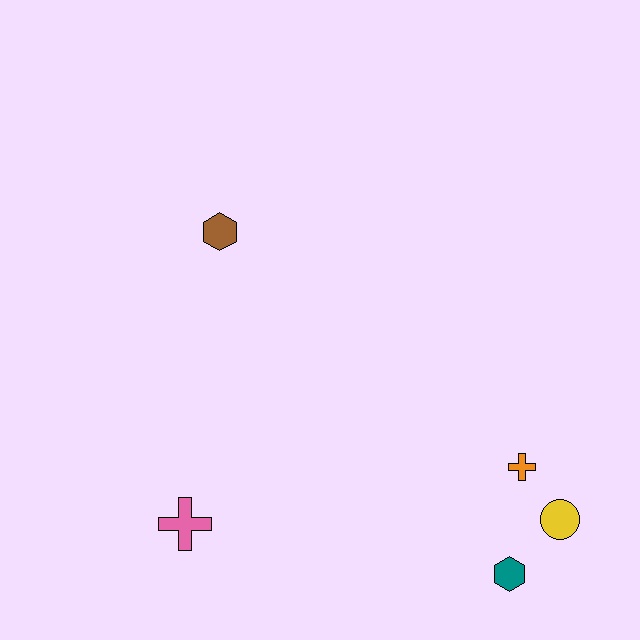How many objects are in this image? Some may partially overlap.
There are 5 objects.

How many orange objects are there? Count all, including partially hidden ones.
There is 1 orange object.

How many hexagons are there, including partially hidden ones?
There are 2 hexagons.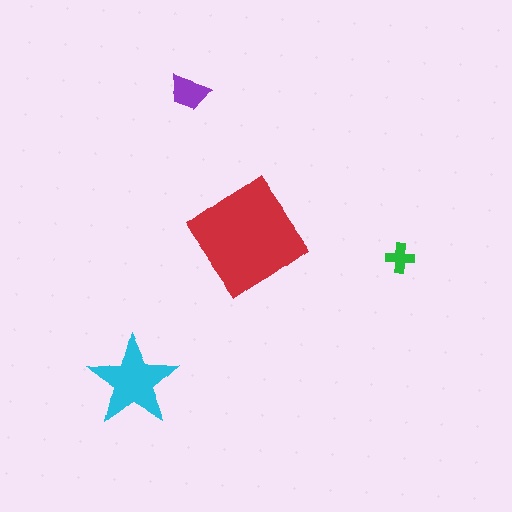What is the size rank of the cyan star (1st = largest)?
2nd.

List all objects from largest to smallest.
The red diamond, the cyan star, the purple trapezoid, the green cross.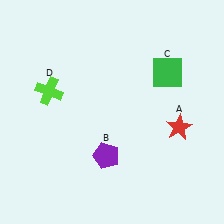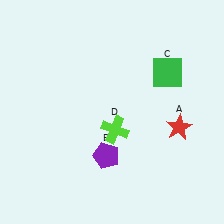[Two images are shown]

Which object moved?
The lime cross (D) moved right.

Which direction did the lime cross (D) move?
The lime cross (D) moved right.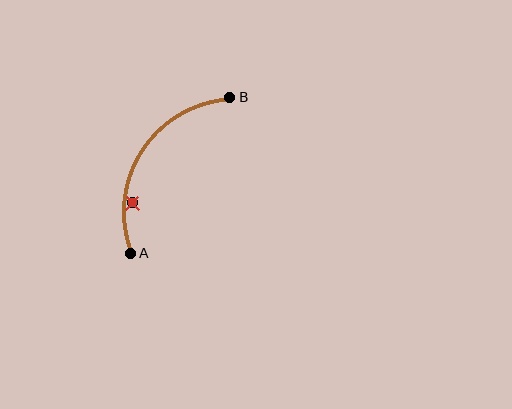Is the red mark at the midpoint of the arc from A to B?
No — the red mark does not lie on the arc at all. It sits slightly inside the curve.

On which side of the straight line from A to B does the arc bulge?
The arc bulges to the left of the straight line connecting A and B.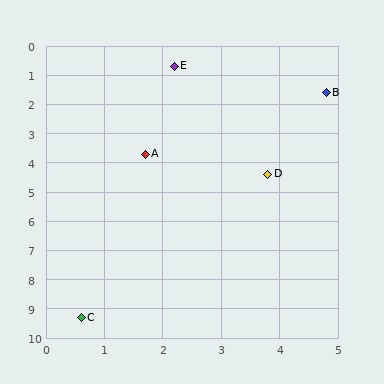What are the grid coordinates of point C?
Point C is at approximately (0.6, 9.3).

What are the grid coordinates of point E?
Point E is at approximately (2.2, 0.7).